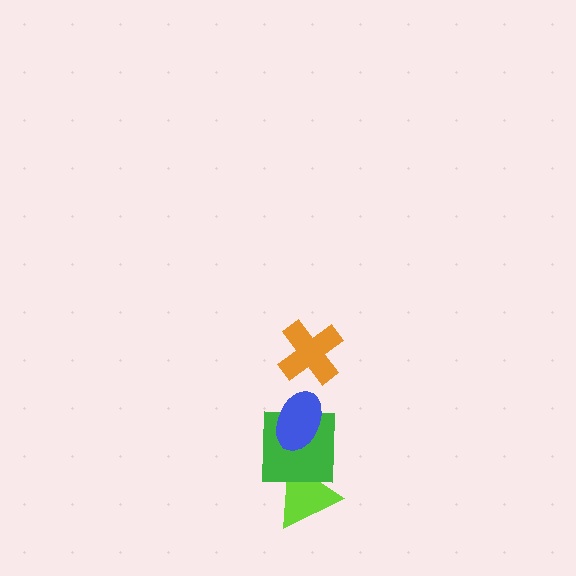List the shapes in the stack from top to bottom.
From top to bottom: the orange cross, the blue ellipse, the green square, the lime triangle.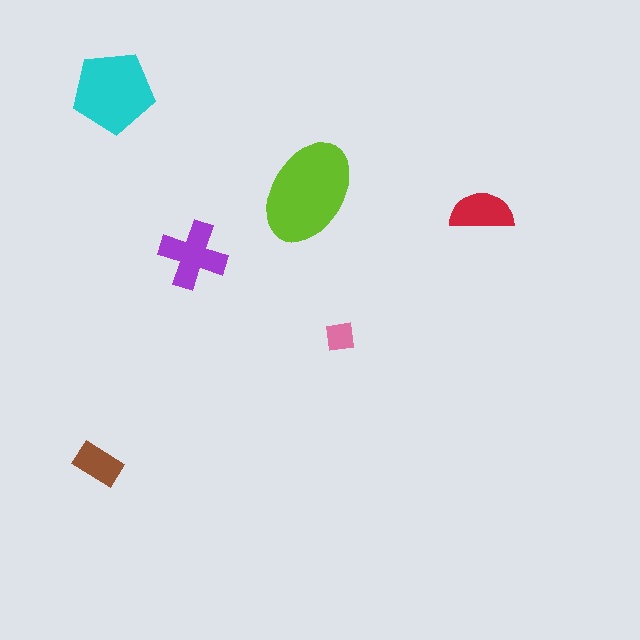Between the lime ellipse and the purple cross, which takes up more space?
The lime ellipse.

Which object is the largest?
The lime ellipse.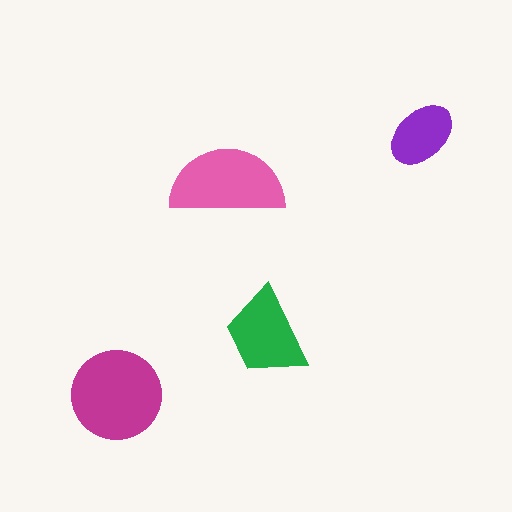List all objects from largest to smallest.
The magenta circle, the pink semicircle, the green trapezoid, the purple ellipse.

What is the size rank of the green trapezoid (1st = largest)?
3rd.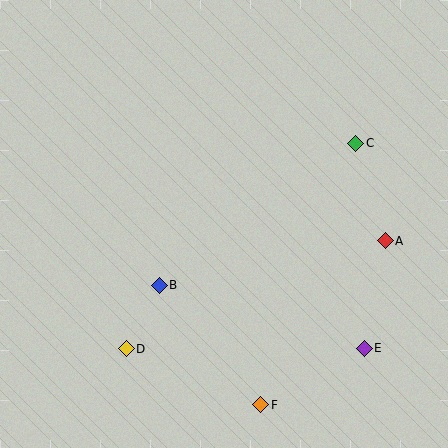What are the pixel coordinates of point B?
Point B is at (159, 285).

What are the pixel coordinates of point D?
Point D is at (126, 349).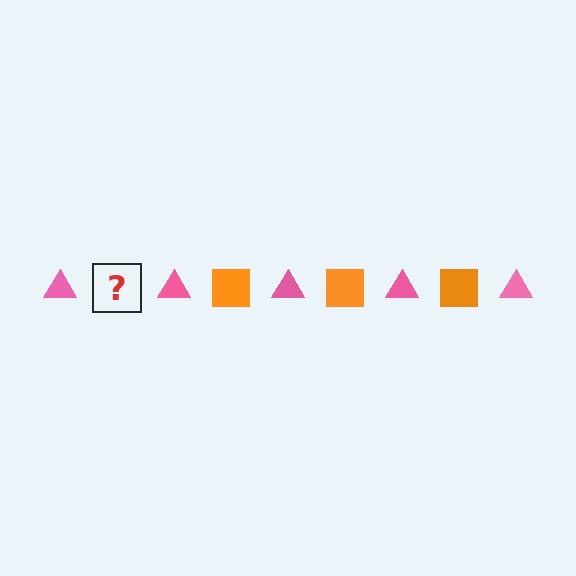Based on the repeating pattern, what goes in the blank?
The blank should be an orange square.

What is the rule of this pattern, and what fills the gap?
The rule is that the pattern alternates between pink triangle and orange square. The gap should be filled with an orange square.